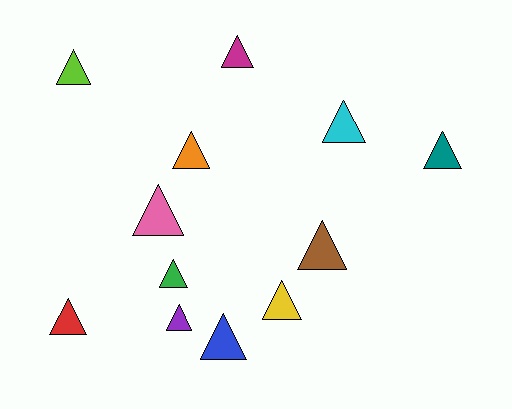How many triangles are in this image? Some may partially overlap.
There are 12 triangles.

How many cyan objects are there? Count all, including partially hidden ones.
There is 1 cyan object.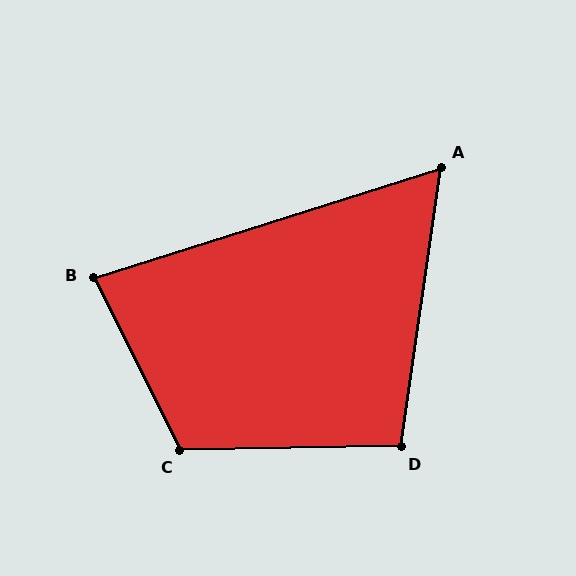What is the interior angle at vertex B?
Approximately 81 degrees (acute).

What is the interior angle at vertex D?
Approximately 99 degrees (obtuse).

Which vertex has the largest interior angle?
C, at approximately 116 degrees.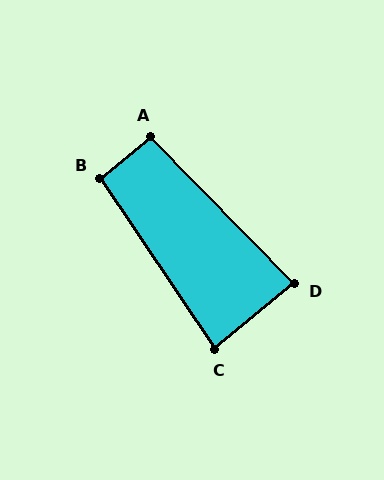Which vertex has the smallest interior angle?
C, at approximately 85 degrees.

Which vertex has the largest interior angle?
A, at approximately 95 degrees.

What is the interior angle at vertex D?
Approximately 85 degrees (acute).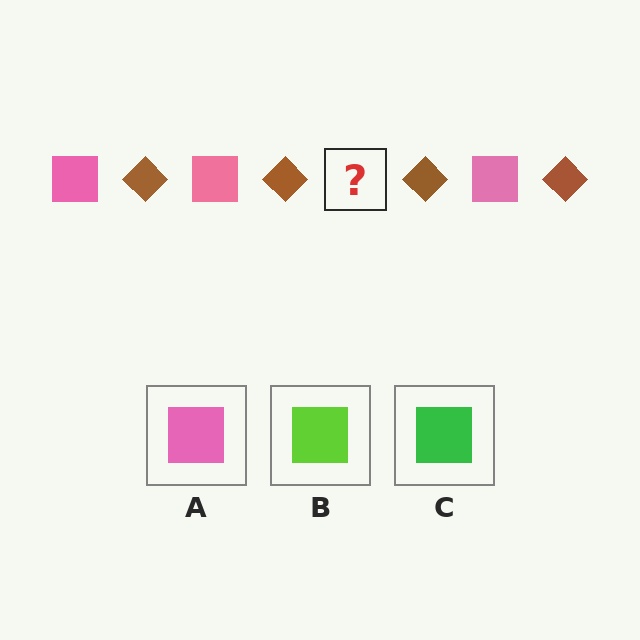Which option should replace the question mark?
Option A.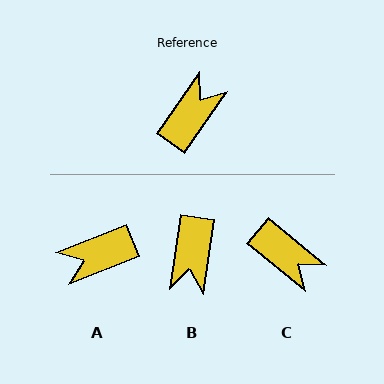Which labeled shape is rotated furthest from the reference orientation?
B, about 153 degrees away.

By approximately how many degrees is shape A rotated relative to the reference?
Approximately 146 degrees counter-clockwise.